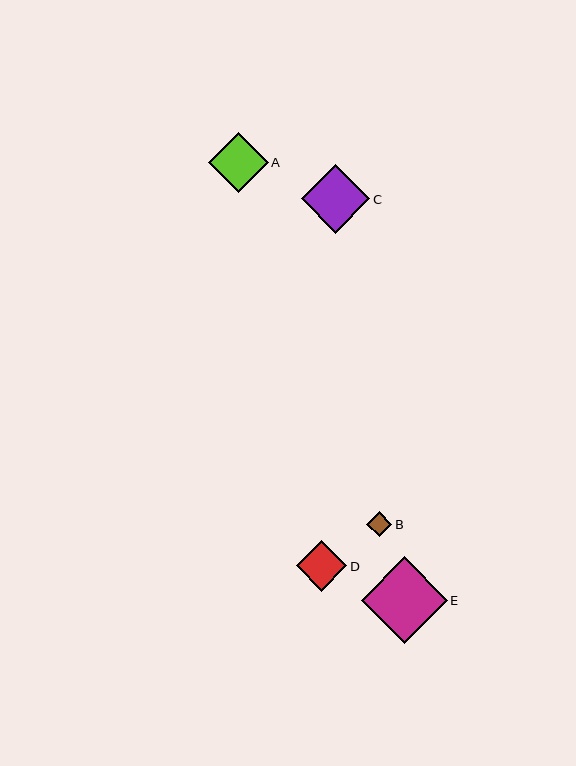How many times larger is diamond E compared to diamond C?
Diamond E is approximately 1.3 times the size of diamond C.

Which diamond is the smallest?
Diamond B is the smallest with a size of approximately 25 pixels.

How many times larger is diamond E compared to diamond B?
Diamond E is approximately 3.4 times the size of diamond B.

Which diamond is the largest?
Diamond E is the largest with a size of approximately 86 pixels.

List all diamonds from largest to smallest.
From largest to smallest: E, C, A, D, B.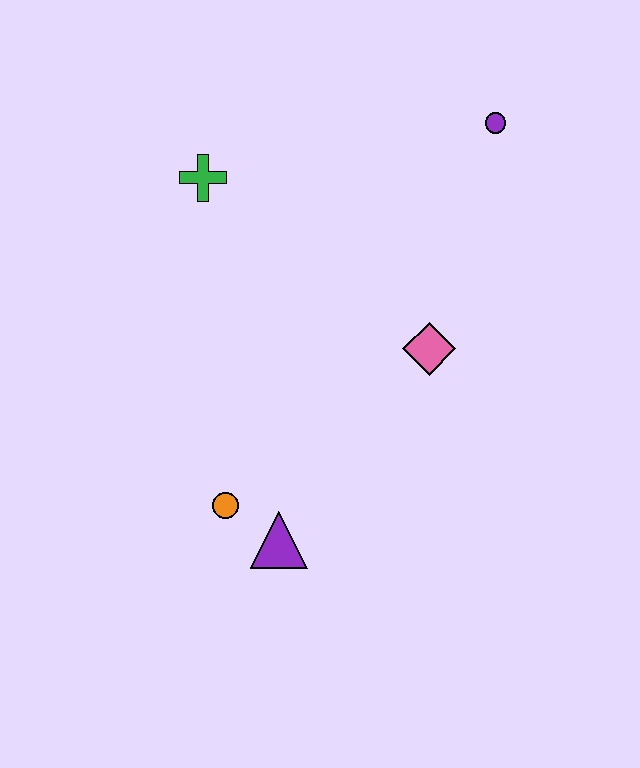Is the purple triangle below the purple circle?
Yes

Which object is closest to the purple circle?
The pink diamond is closest to the purple circle.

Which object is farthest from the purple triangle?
The purple circle is farthest from the purple triangle.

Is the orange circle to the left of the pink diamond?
Yes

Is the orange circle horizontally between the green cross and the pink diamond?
Yes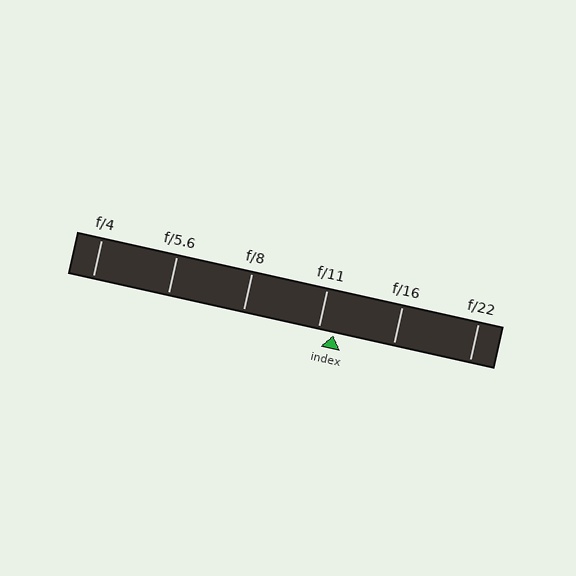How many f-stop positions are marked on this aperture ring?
There are 6 f-stop positions marked.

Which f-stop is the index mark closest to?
The index mark is closest to f/11.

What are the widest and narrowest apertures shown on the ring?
The widest aperture shown is f/4 and the narrowest is f/22.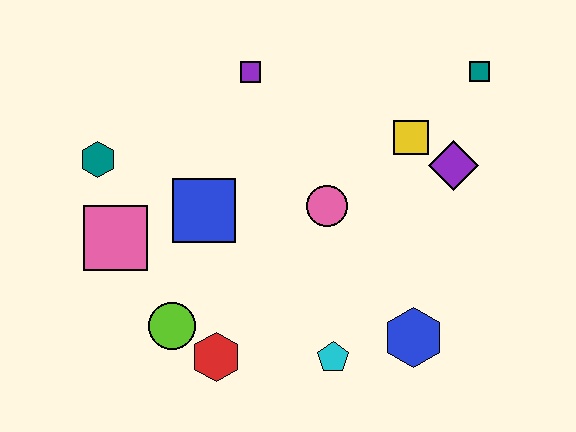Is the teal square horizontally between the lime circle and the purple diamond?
No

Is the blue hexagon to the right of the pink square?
Yes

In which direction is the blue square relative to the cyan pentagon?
The blue square is above the cyan pentagon.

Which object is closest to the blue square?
The pink square is closest to the blue square.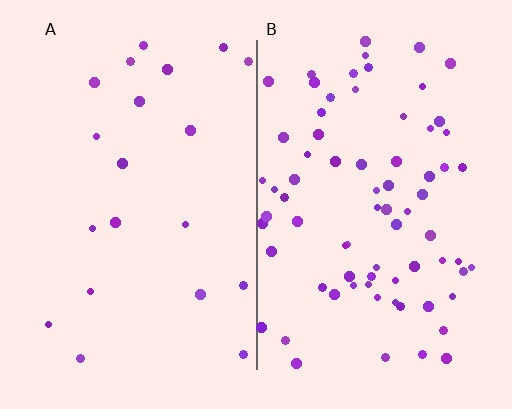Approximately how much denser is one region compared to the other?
Approximately 3.6× — region B over region A.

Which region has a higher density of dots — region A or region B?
B (the right).